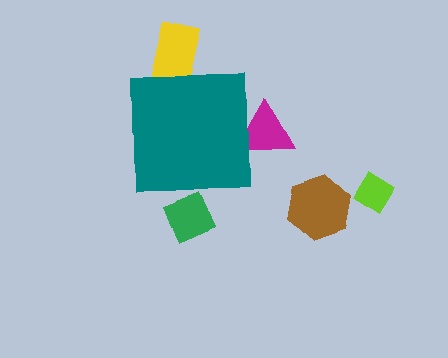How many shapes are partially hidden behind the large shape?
3 shapes are partially hidden.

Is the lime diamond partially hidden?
No, the lime diamond is fully visible.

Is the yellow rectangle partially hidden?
Yes, the yellow rectangle is partially hidden behind the teal square.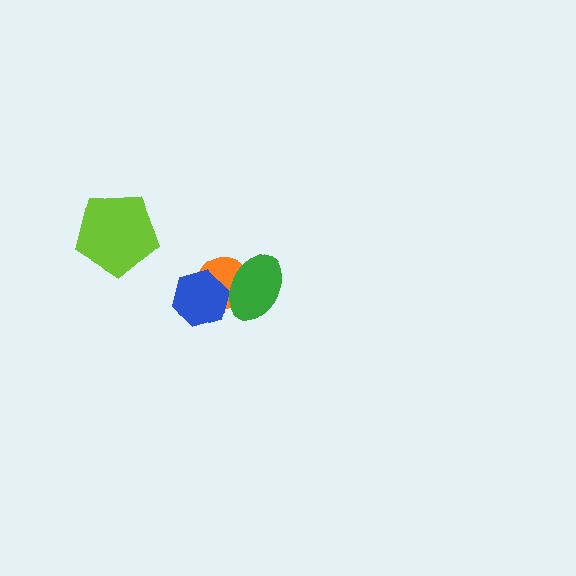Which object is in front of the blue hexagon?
The green ellipse is in front of the blue hexagon.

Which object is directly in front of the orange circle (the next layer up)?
The blue hexagon is directly in front of the orange circle.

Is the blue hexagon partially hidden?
Yes, it is partially covered by another shape.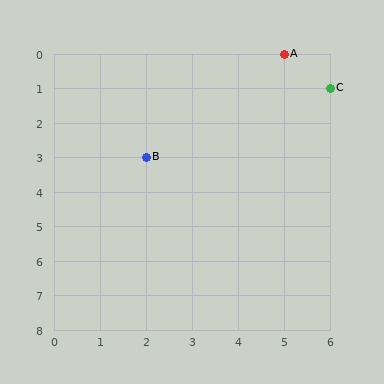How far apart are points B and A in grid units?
Points B and A are 3 columns and 3 rows apart (about 4.2 grid units diagonally).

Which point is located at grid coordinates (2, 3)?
Point B is at (2, 3).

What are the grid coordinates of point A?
Point A is at grid coordinates (5, 0).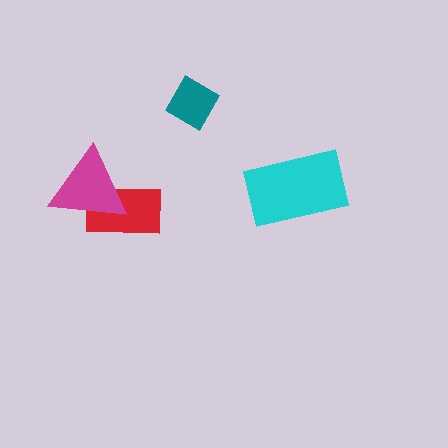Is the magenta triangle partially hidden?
No, no other shape covers it.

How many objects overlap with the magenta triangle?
1 object overlaps with the magenta triangle.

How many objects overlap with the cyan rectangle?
0 objects overlap with the cyan rectangle.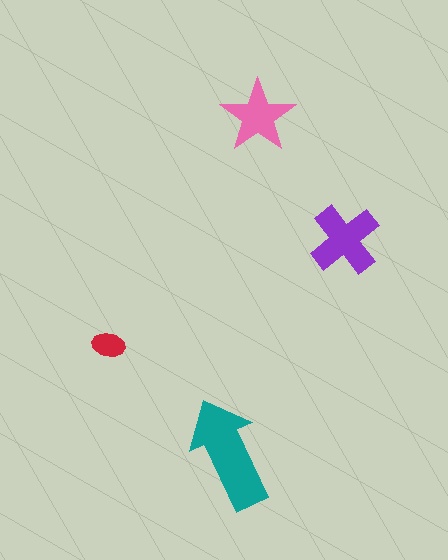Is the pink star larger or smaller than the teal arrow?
Smaller.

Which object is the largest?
The teal arrow.